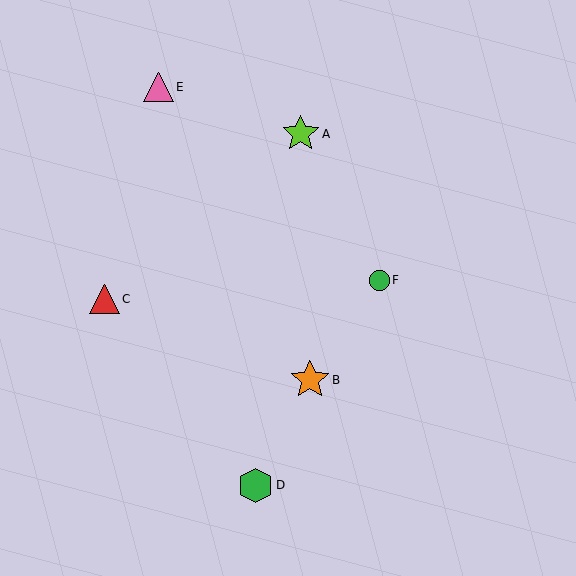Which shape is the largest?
The orange star (labeled B) is the largest.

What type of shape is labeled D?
Shape D is a green hexagon.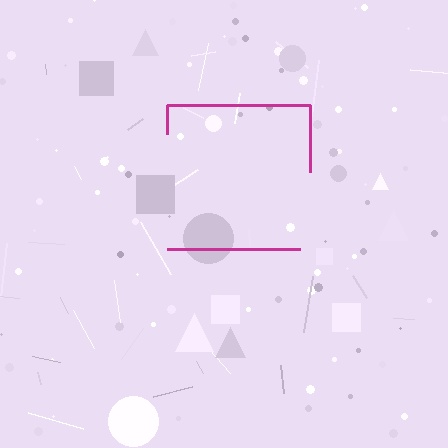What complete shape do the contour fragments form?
The contour fragments form a square.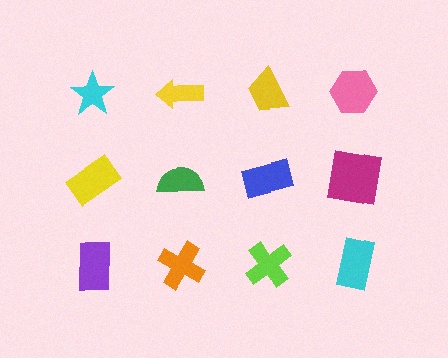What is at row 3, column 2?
An orange cross.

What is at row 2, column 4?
A magenta square.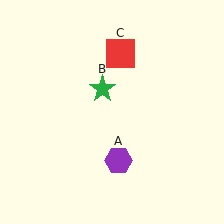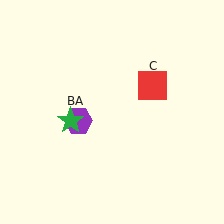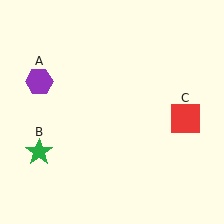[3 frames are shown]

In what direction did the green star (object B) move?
The green star (object B) moved down and to the left.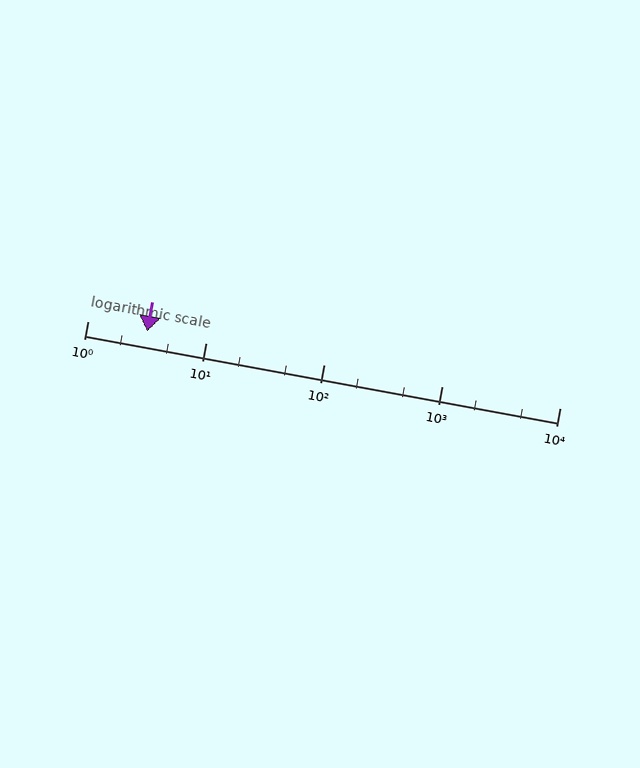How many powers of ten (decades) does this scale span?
The scale spans 4 decades, from 1 to 10000.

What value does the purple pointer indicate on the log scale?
The pointer indicates approximately 3.2.